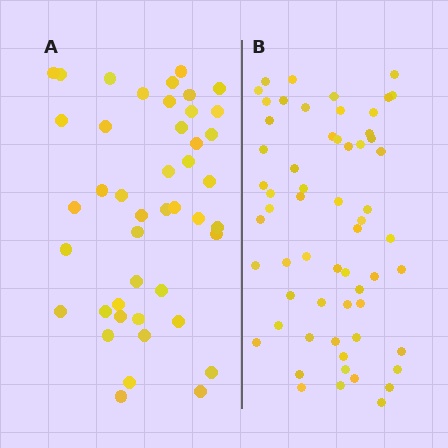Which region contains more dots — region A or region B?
Region B (the right region) has more dots.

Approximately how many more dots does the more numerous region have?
Region B has approximately 15 more dots than region A.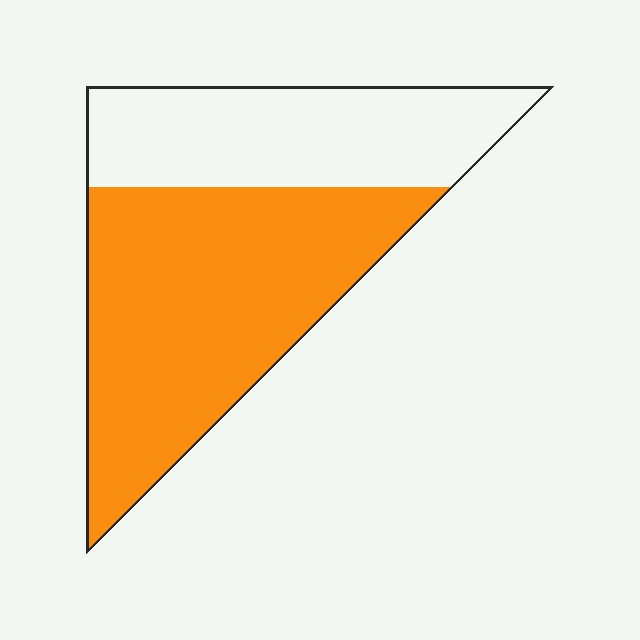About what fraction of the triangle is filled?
About five eighths (5/8).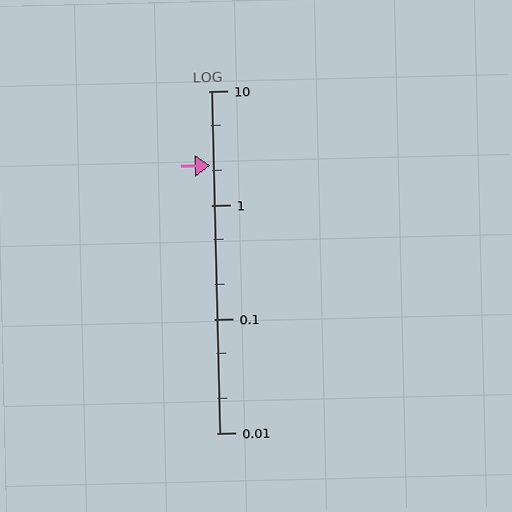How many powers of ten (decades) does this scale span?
The scale spans 3 decades, from 0.01 to 10.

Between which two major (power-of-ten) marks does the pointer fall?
The pointer is between 1 and 10.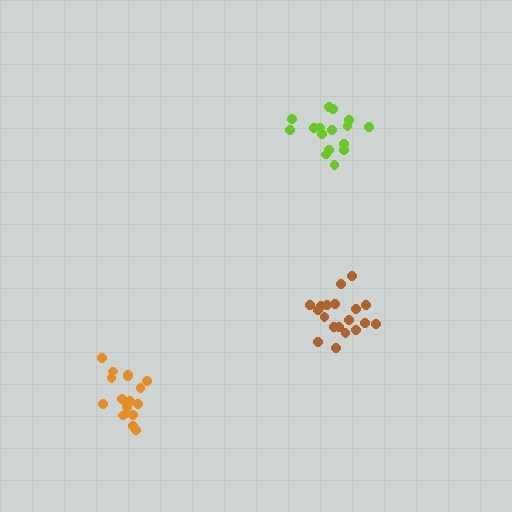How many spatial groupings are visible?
There are 3 spatial groupings.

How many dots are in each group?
Group 1: 19 dots, Group 2: 18 dots, Group 3: 16 dots (53 total).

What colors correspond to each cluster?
The clusters are colored: brown, orange, lime.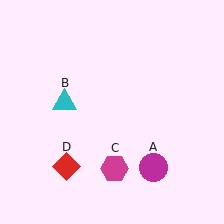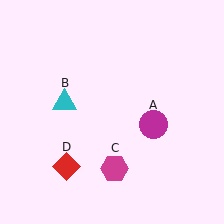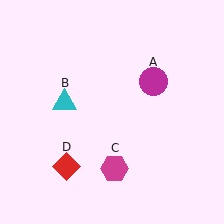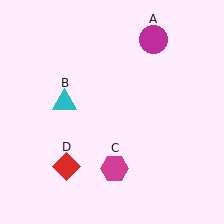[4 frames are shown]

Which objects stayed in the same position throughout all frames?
Cyan triangle (object B) and magenta hexagon (object C) and red diamond (object D) remained stationary.